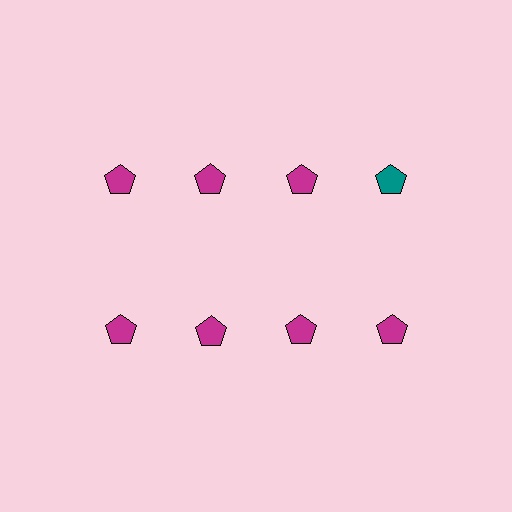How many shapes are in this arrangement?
There are 8 shapes arranged in a grid pattern.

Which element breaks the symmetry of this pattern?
The teal pentagon in the top row, second from right column breaks the symmetry. All other shapes are magenta pentagons.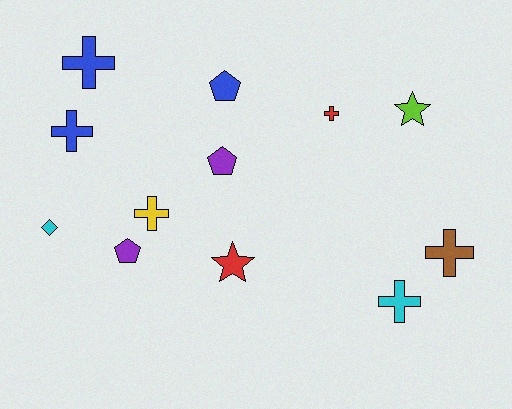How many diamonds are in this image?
There is 1 diamond.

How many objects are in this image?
There are 12 objects.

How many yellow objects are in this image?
There is 1 yellow object.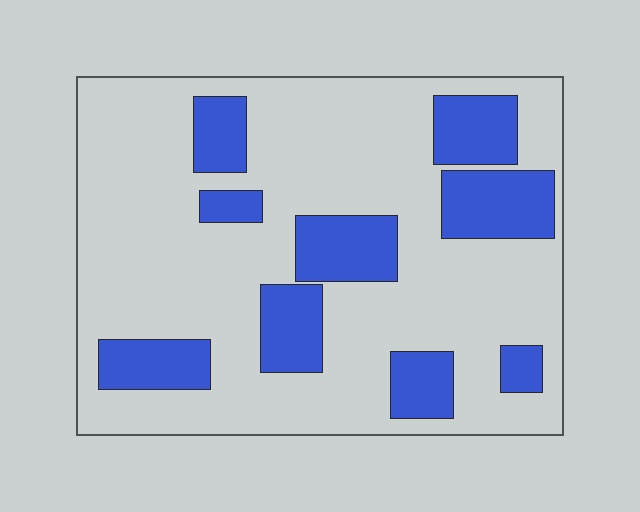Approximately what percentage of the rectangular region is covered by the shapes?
Approximately 25%.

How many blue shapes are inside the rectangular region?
9.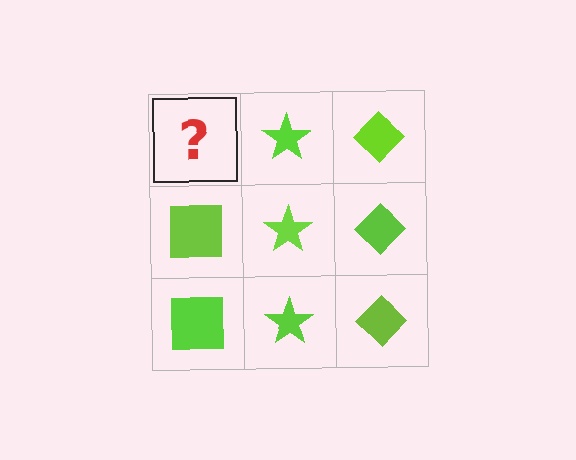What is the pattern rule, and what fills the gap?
The rule is that each column has a consistent shape. The gap should be filled with a lime square.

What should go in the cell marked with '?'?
The missing cell should contain a lime square.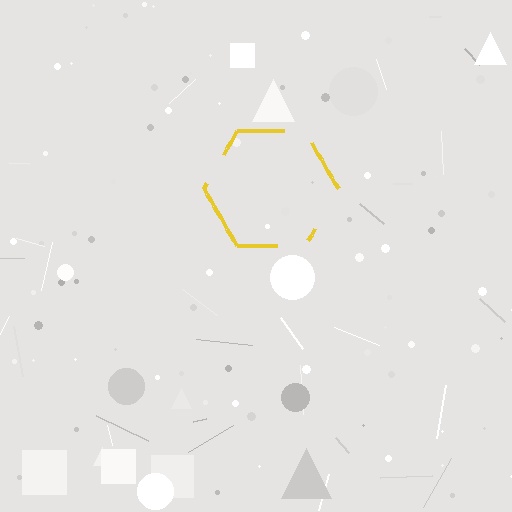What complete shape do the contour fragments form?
The contour fragments form a hexagon.